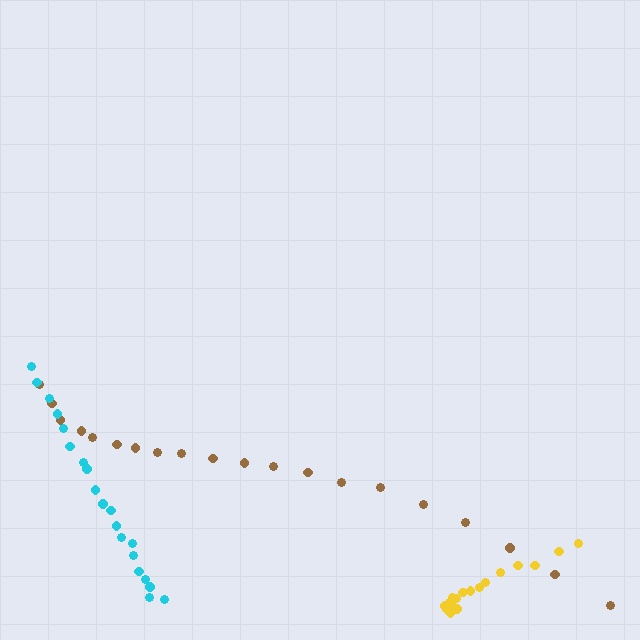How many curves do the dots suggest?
There are 3 distinct paths.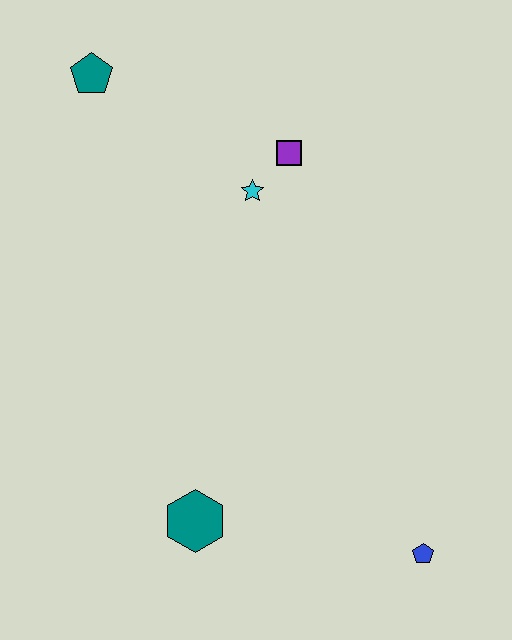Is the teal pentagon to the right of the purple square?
No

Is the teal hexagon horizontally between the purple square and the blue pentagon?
No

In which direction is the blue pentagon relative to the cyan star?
The blue pentagon is below the cyan star.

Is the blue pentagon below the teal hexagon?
Yes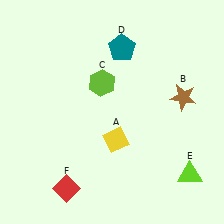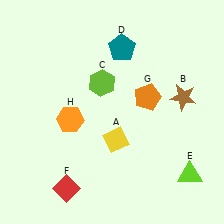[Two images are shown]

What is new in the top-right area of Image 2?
An orange pentagon (G) was added in the top-right area of Image 2.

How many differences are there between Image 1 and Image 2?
There are 2 differences between the two images.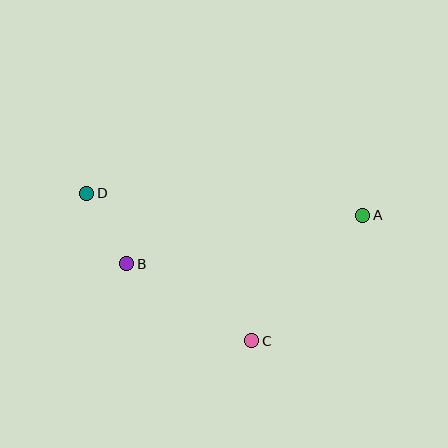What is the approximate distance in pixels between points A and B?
The distance between A and B is approximately 241 pixels.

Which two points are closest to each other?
Points B and D are closest to each other.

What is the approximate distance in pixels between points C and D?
The distance between C and D is approximately 222 pixels.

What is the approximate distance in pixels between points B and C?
The distance between B and C is approximately 147 pixels.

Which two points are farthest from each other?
Points A and D are farthest from each other.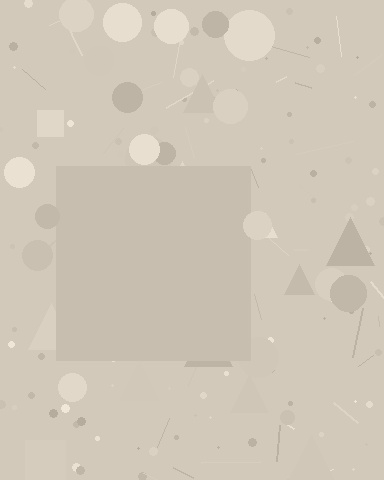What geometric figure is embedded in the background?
A square is embedded in the background.